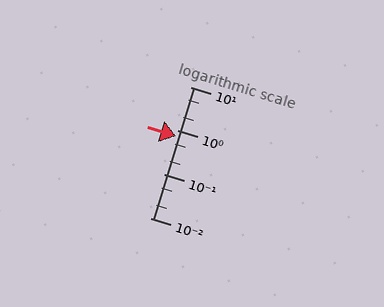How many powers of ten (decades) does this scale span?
The scale spans 3 decades, from 0.01 to 10.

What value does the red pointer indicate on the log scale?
The pointer indicates approximately 0.73.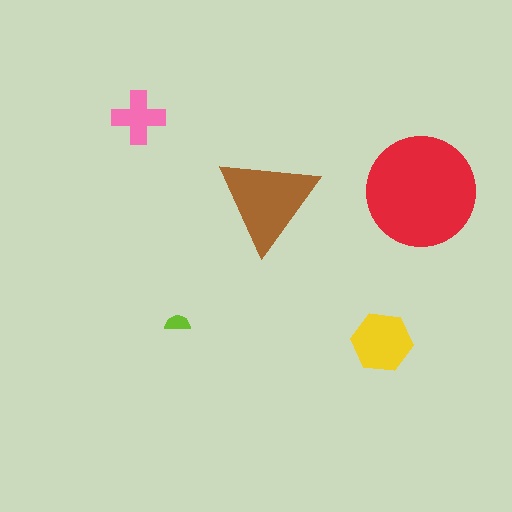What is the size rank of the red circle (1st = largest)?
1st.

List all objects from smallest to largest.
The lime semicircle, the pink cross, the yellow hexagon, the brown triangle, the red circle.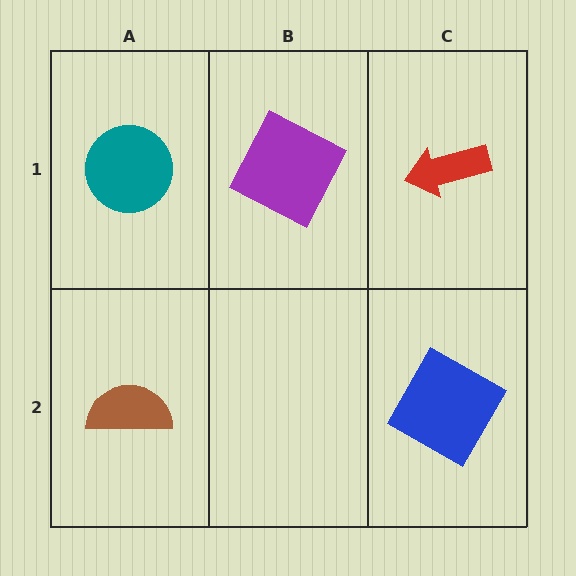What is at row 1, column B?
A purple square.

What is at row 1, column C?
A red arrow.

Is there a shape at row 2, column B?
No, that cell is empty.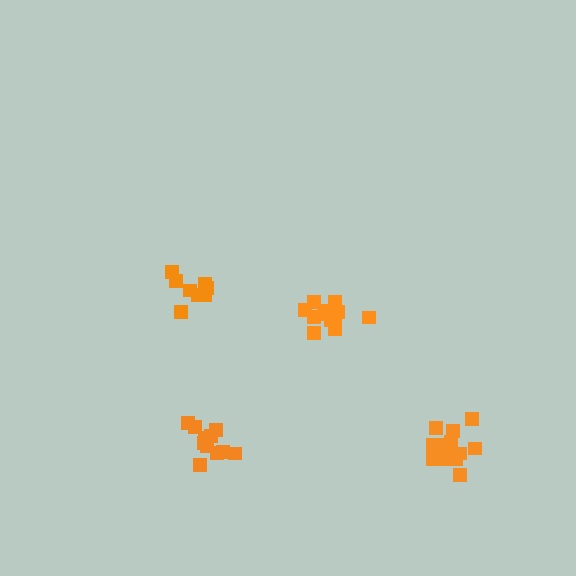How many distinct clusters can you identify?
There are 4 distinct clusters.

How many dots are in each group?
Group 1: 14 dots, Group 2: 8 dots, Group 3: 11 dots, Group 4: 13 dots (46 total).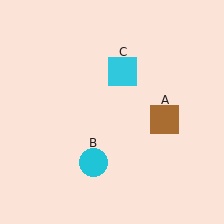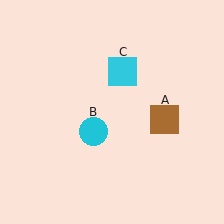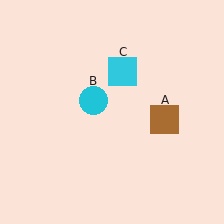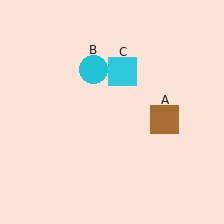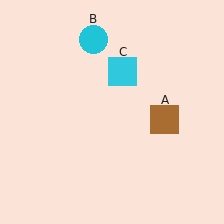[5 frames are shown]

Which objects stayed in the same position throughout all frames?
Brown square (object A) and cyan square (object C) remained stationary.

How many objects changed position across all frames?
1 object changed position: cyan circle (object B).